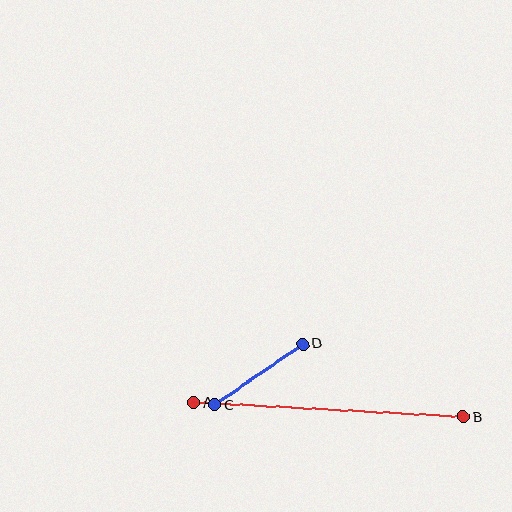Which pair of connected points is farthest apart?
Points A and B are farthest apart.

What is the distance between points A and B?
The distance is approximately 270 pixels.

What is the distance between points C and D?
The distance is approximately 107 pixels.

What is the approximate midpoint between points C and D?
The midpoint is at approximately (259, 375) pixels.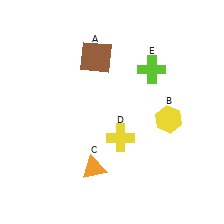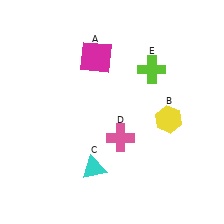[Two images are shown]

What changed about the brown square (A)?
In Image 1, A is brown. In Image 2, it changed to magenta.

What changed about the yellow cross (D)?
In Image 1, D is yellow. In Image 2, it changed to pink.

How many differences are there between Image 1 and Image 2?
There are 3 differences between the two images.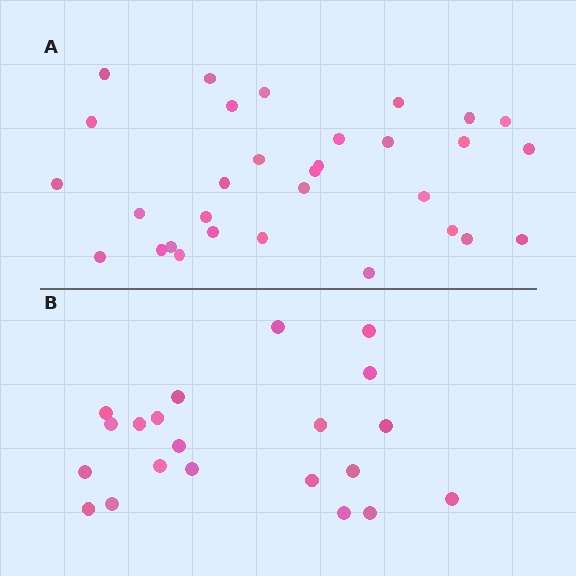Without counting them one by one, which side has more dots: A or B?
Region A (the top region) has more dots.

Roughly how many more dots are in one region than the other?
Region A has roughly 10 or so more dots than region B.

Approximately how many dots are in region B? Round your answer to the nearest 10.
About 20 dots. (The exact count is 21, which rounds to 20.)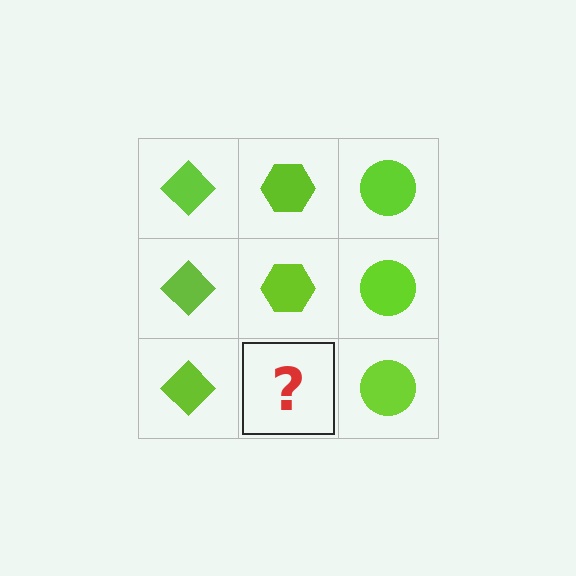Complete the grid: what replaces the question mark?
The question mark should be replaced with a lime hexagon.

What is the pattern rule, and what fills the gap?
The rule is that each column has a consistent shape. The gap should be filled with a lime hexagon.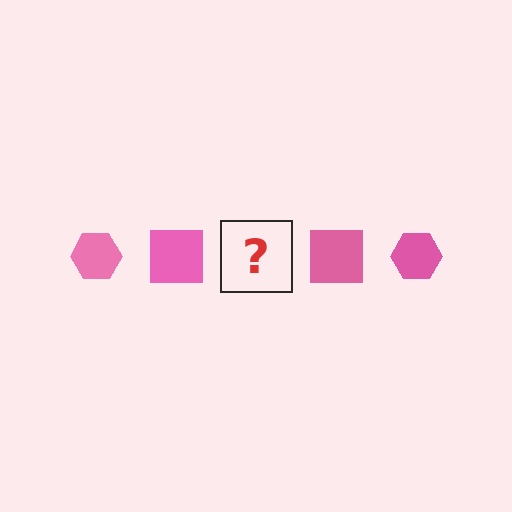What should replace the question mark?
The question mark should be replaced with a pink hexagon.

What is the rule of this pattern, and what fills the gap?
The rule is that the pattern cycles through hexagon, square shapes in pink. The gap should be filled with a pink hexagon.